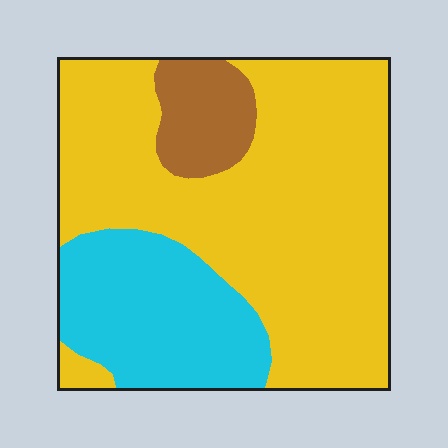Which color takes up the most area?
Yellow, at roughly 65%.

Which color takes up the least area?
Brown, at roughly 10%.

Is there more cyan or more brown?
Cyan.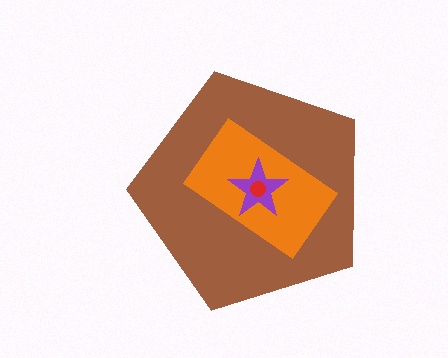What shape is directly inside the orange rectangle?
The purple star.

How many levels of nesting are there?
4.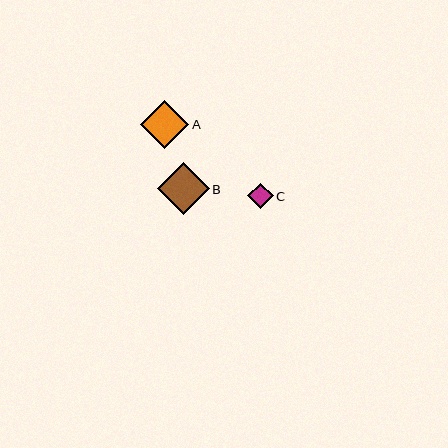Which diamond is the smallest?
Diamond C is the smallest with a size of approximately 25 pixels.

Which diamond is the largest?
Diamond B is the largest with a size of approximately 51 pixels.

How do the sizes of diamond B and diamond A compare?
Diamond B and diamond A are approximately the same size.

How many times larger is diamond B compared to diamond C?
Diamond B is approximately 2.0 times the size of diamond C.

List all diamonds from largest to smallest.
From largest to smallest: B, A, C.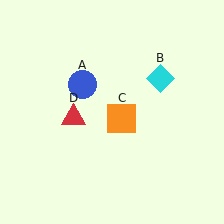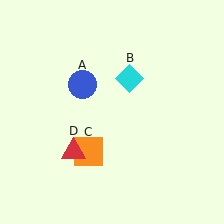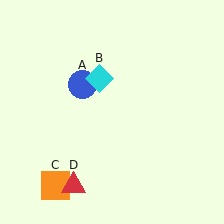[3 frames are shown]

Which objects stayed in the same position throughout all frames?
Blue circle (object A) remained stationary.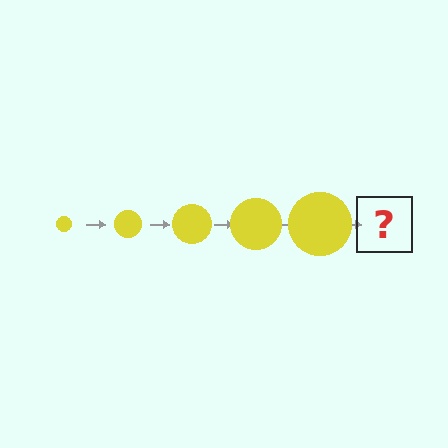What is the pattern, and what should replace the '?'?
The pattern is that the circle gets progressively larger each step. The '?' should be a yellow circle, larger than the previous one.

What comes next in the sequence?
The next element should be a yellow circle, larger than the previous one.